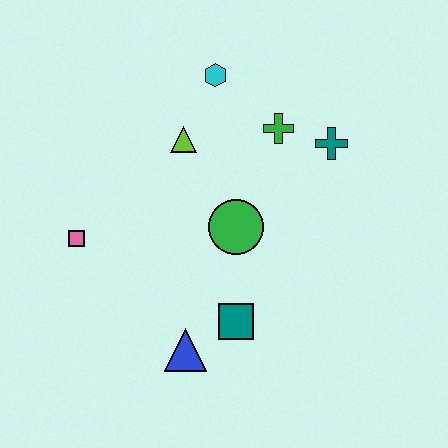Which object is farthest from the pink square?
The teal cross is farthest from the pink square.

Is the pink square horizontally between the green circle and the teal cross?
No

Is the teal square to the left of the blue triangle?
No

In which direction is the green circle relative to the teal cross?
The green circle is to the left of the teal cross.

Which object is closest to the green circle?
The teal square is closest to the green circle.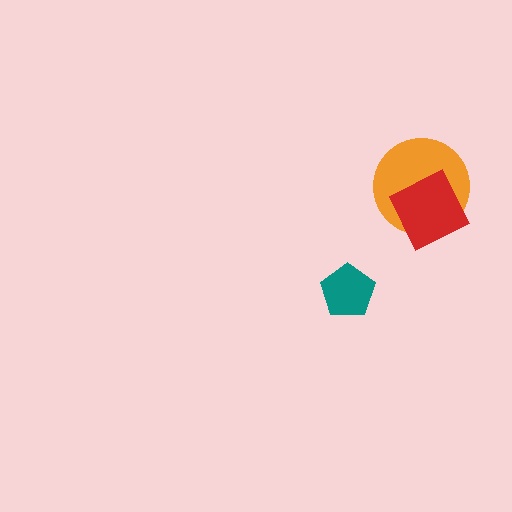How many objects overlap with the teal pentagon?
0 objects overlap with the teal pentagon.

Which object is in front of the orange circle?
The red diamond is in front of the orange circle.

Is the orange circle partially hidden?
Yes, it is partially covered by another shape.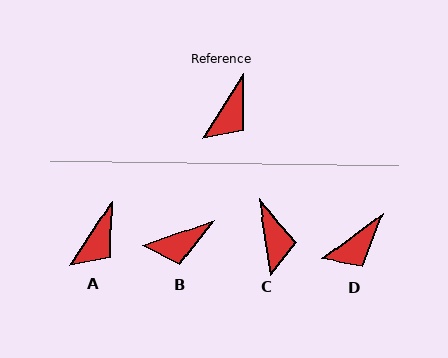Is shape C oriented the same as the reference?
No, it is off by about 41 degrees.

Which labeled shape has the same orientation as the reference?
A.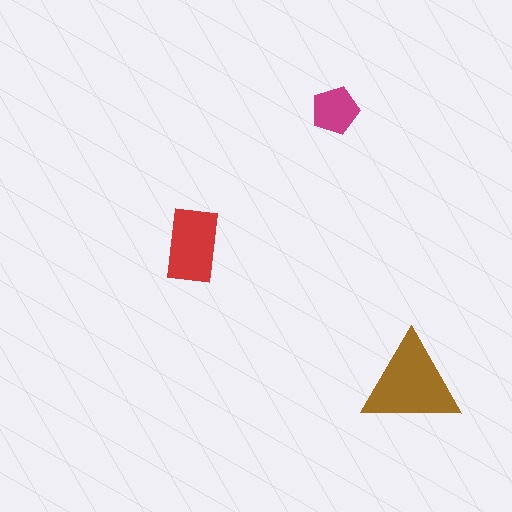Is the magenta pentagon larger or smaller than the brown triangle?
Smaller.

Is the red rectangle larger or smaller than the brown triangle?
Smaller.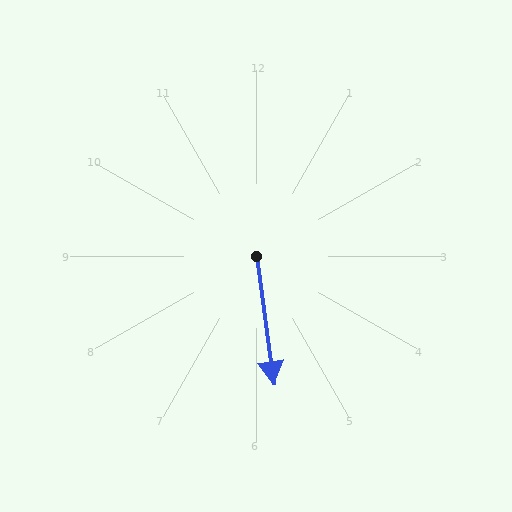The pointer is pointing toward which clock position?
Roughly 6 o'clock.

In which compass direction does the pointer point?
South.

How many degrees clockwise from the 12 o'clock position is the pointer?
Approximately 172 degrees.